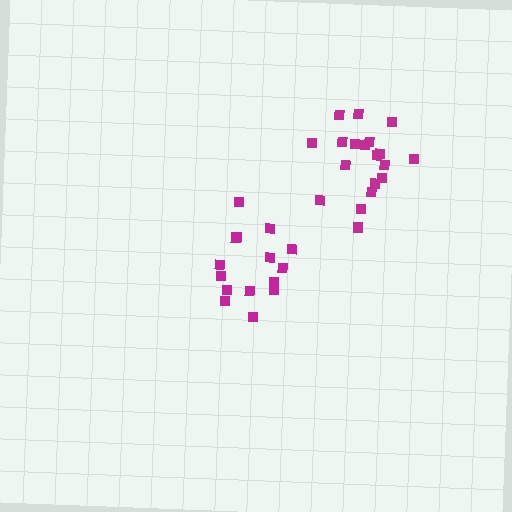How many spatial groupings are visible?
There are 2 spatial groupings.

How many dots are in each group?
Group 1: 14 dots, Group 2: 19 dots (33 total).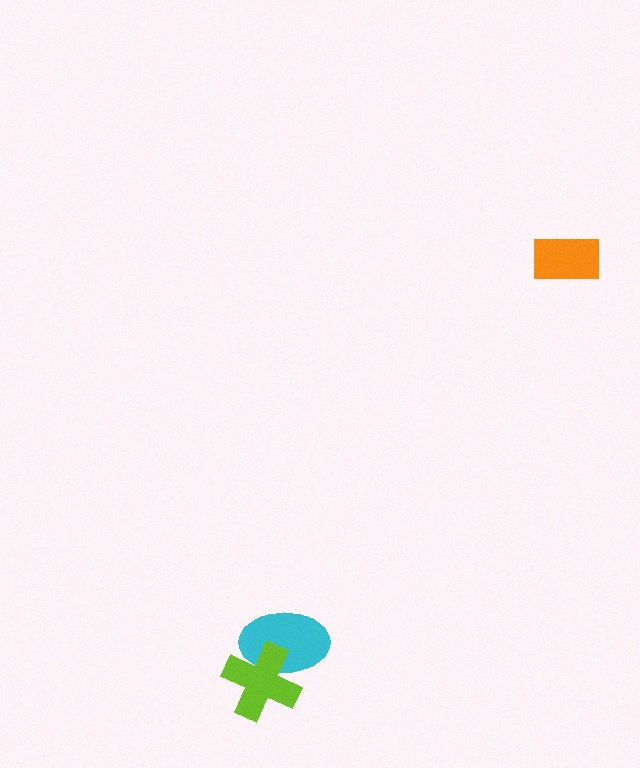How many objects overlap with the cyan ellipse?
1 object overlaps with the cyan ellipse.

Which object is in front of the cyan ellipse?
The lime cross is in front of the cyan ellipse.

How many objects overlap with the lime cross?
1 object overlaps with the lime cross.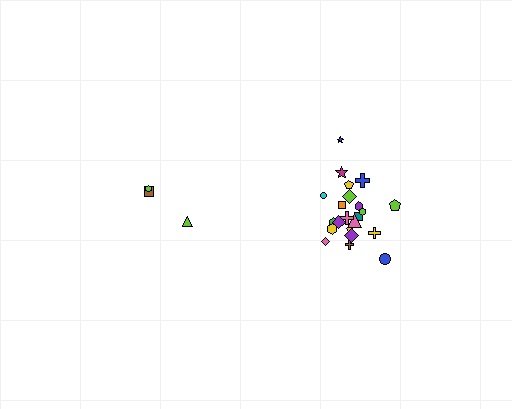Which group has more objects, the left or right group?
The right group.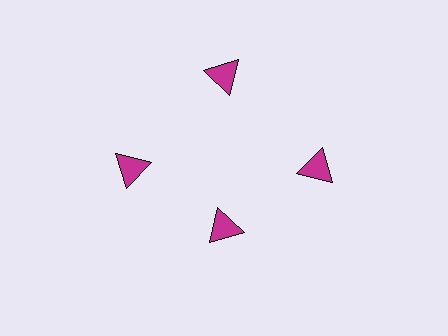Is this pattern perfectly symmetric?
No. The 4 magenta triangles are arranged in a ring, but one element near the 6 o'clock position is pulled inward toward the center, breaking the 4-fold rotational symmetry.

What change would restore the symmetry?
The symmetry would be restored by moving it outward, back onto the ring so that all 4 triangles sit at equal angles and equal distance from the center.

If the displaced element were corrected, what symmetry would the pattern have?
It would have 4-fold rotational symmetry — the pattern would map onto itself every 90 degrees.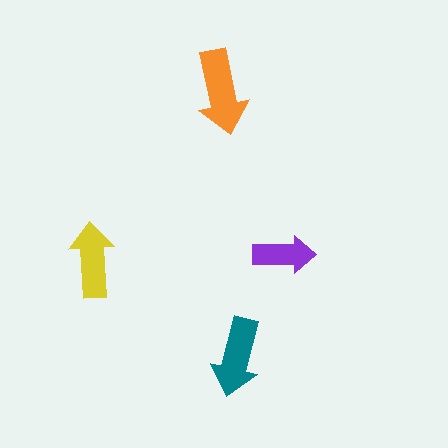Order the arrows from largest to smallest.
the orange one, the teal one, the yellow one, the purple one.